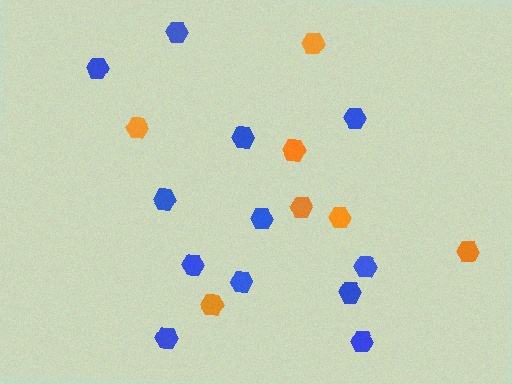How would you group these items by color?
There are 2 groups: one group of blue hexagons (12) and one group of orange hexagons (7).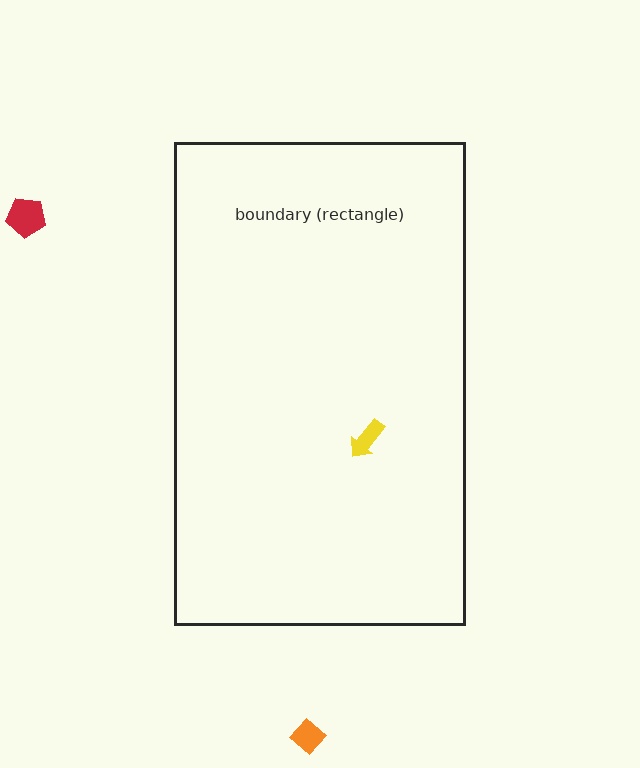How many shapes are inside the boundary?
1 inside, 2 outside.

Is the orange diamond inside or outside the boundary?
Outside.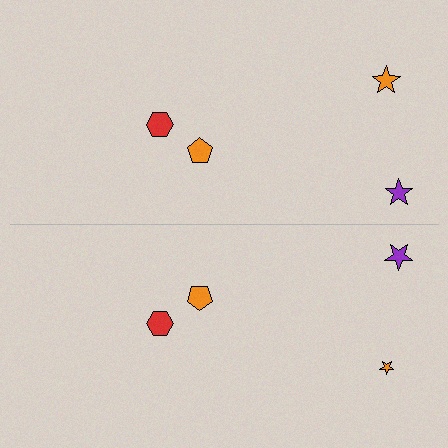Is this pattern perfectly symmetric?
No, the pattern is not perfectly symmetric. The orange star on the bottom side has a different size than its mirror counterpart.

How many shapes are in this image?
There are 8 shapes in this image.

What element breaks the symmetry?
The orange star on the bottom side has a different size than its mirror counterpart.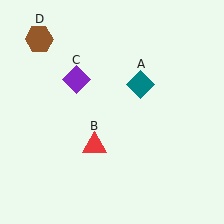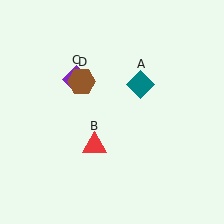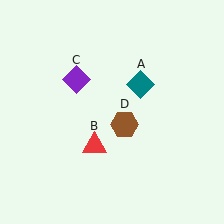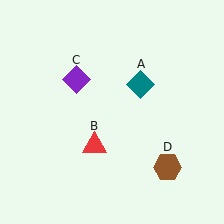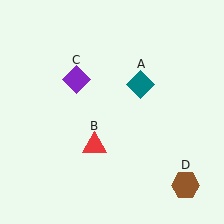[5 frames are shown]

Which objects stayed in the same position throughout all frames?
Teal diamond (object A) and red triangle (object B) and purple diamond (object C) remained stationary.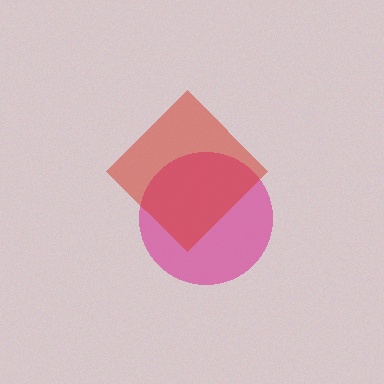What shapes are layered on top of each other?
The layered shapes are: a magenta circle, a red diamond.